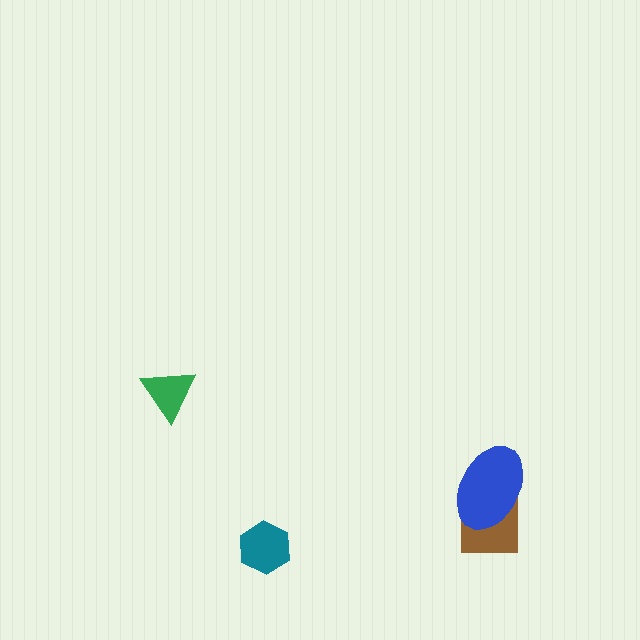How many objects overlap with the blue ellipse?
1 object overlaps with the blue ellipse.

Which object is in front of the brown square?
The blue ellipse is in front of the brown square.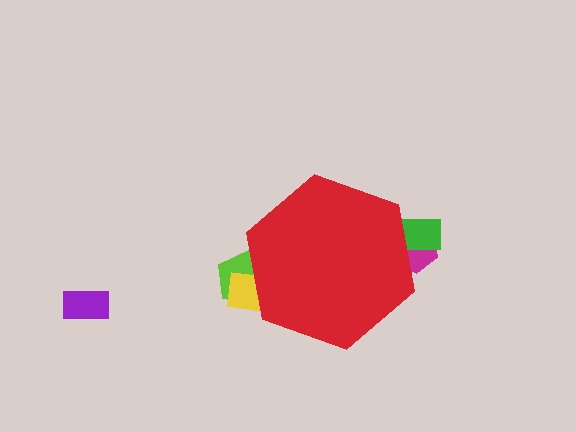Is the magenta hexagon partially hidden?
Yes, the magenta hexagon is partially hidden behind the red hexagon.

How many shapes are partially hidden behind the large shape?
4 shapes are partially hidden.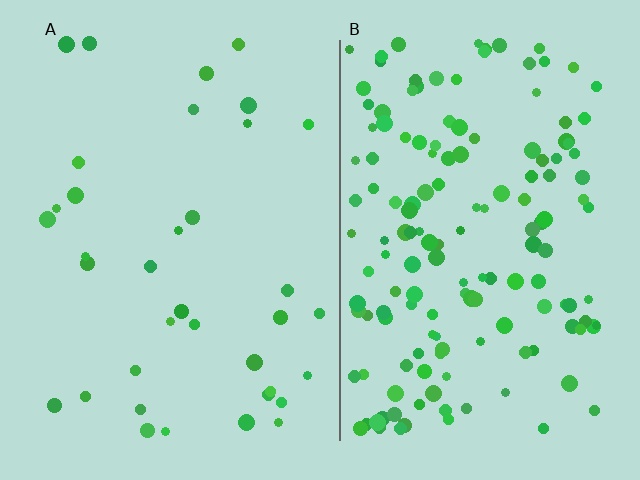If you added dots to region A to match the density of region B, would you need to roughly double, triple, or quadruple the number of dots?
Approximately quadruple.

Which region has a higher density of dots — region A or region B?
B (the right).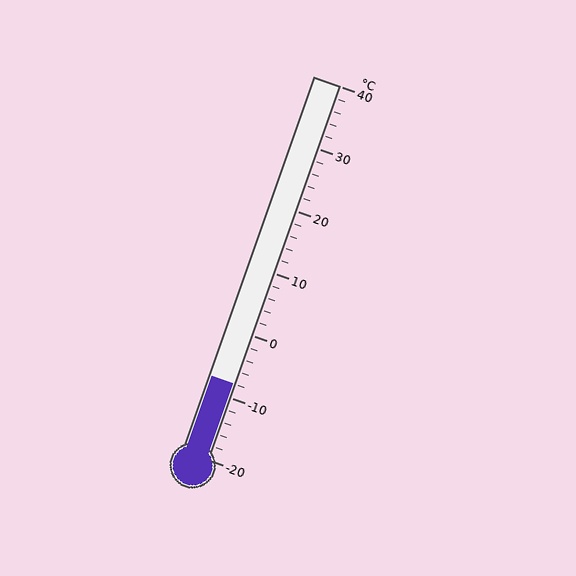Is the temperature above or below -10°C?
The temperature is above -10°C.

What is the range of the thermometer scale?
The thermometer scale ranges from -20°C to 40°C.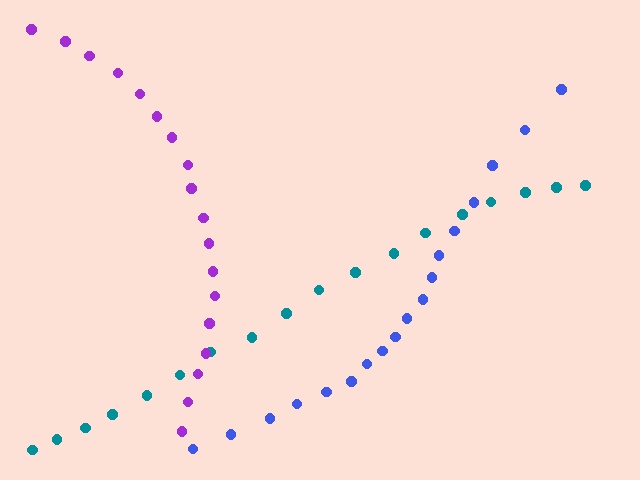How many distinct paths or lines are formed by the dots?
There are 3 distinct paths.